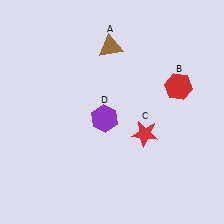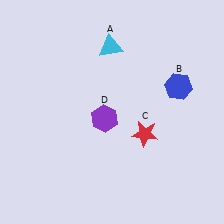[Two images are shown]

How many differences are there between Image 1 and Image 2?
There are 2 differences between the two images.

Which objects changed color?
A changed from brown to cyan. B changed from red to blue.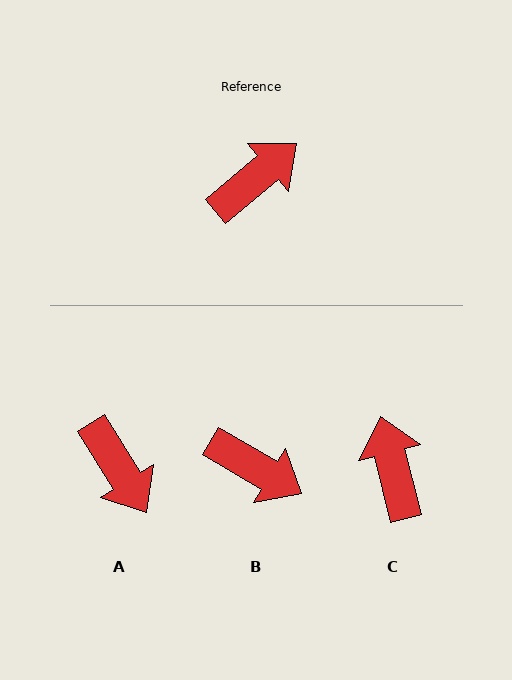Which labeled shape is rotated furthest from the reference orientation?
A, about 98 degrees away.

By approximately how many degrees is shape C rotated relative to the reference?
Approximately 64 degrees counter-clockwise.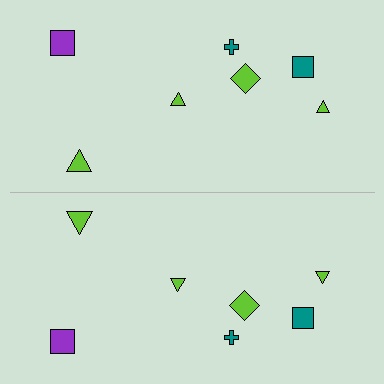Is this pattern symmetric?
Yes, this pattern has bilateral (reflection) symmetry.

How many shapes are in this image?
There are 14 shapes in this image.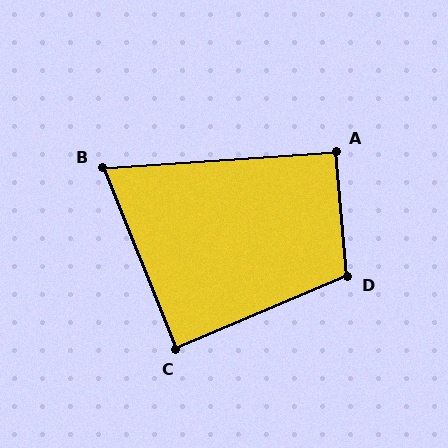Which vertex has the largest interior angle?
D, at approximately 108 degrees.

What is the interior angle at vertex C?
Approximately 89 degrees (approximately right).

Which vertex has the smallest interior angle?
B, at approximately 72 degrees.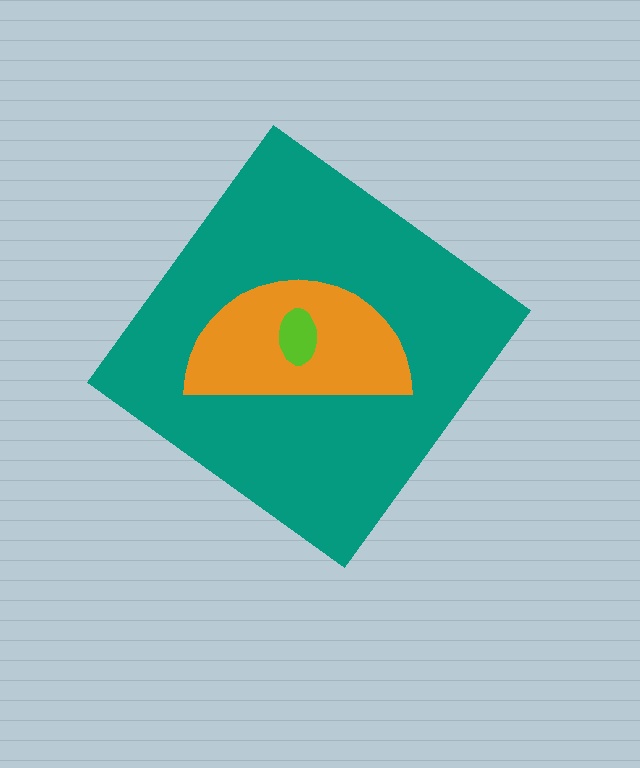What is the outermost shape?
The teal diamond.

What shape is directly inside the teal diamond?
The orange semicircle.